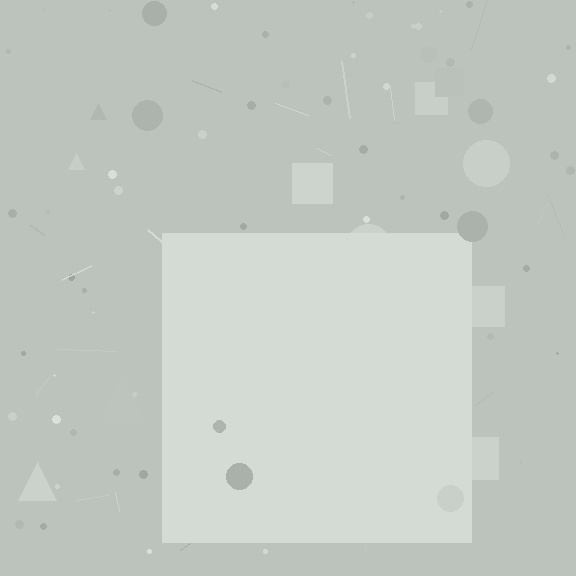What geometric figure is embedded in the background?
A square is embedded in the background.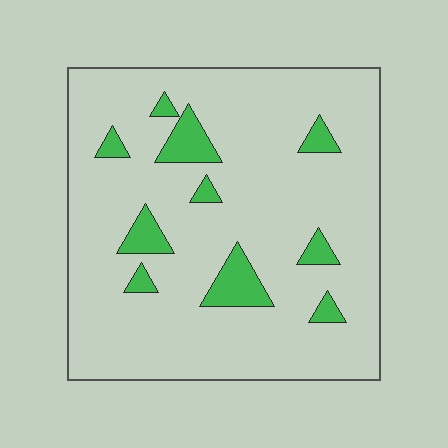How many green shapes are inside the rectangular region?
10.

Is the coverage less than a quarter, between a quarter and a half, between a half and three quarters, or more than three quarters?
Less than a quarter.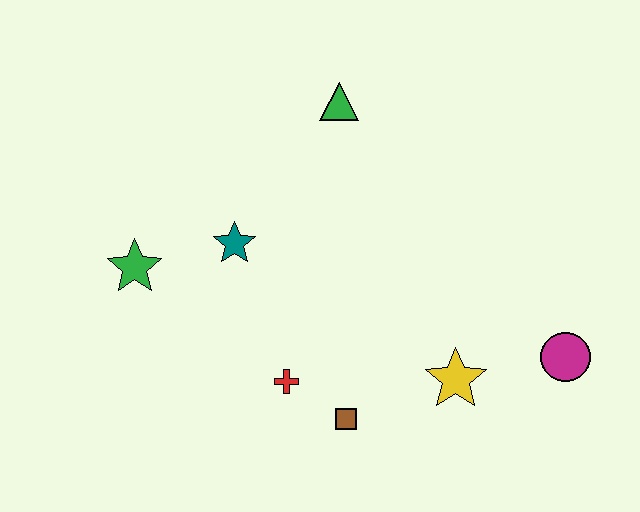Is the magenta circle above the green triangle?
No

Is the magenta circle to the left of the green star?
No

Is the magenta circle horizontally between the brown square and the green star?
No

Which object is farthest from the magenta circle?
The green star is farthest from the magenta circle.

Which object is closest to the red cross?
The brown square is closest to the red cross.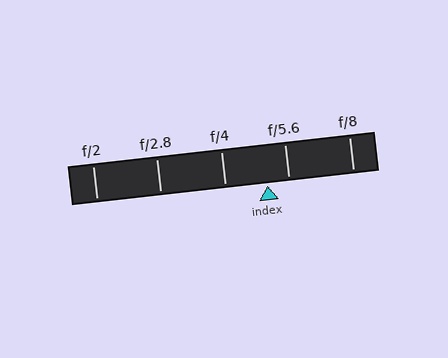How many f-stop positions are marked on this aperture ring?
There are 5 f-stop positions marked.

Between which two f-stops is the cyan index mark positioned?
The index mark is between f/4 and f/5.6.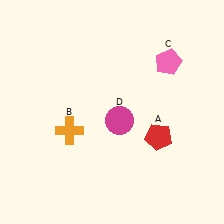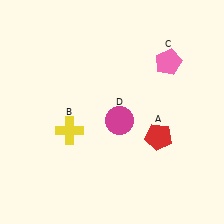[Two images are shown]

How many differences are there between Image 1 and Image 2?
There is 1 difference between the two images.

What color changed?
The cross (B) changed from orange in Image 1 to yellow in Image 2.